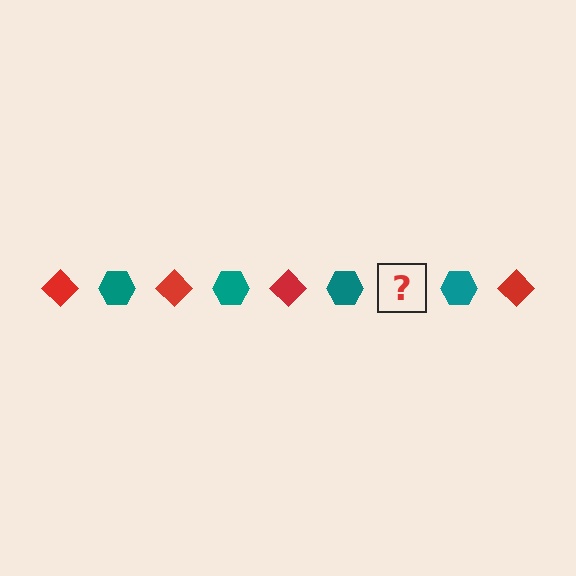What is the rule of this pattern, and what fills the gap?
The rule is that the pattern alternates between red diamond and teal hexagon. The gap should be filled with a red diamond.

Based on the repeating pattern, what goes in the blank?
The blank should be a red diamond.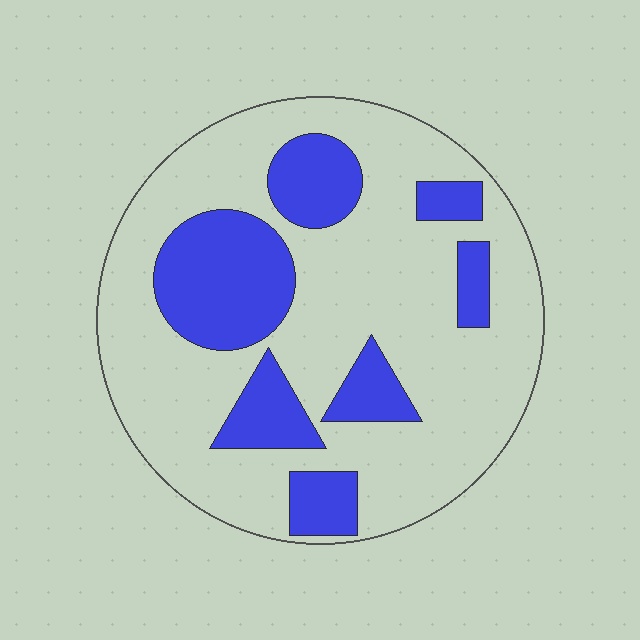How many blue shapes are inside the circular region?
7.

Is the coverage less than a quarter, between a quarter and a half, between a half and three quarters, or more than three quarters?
Between a quarter and a half.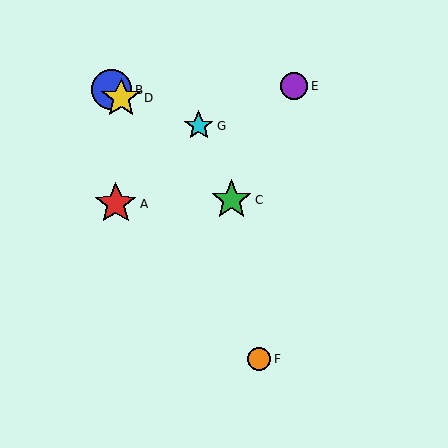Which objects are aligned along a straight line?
Objects B, C, D are aligned along a straight line.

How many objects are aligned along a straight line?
3 objects (B, C, D) are aligned along a straight line.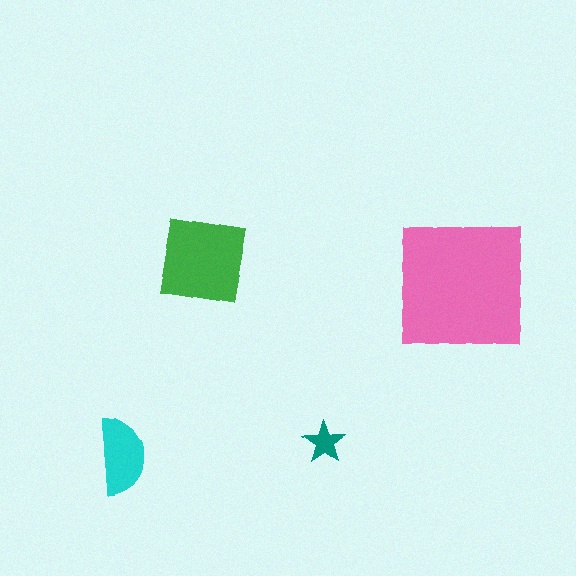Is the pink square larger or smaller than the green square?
Larger.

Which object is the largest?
The pink square.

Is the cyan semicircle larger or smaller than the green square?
Smaller.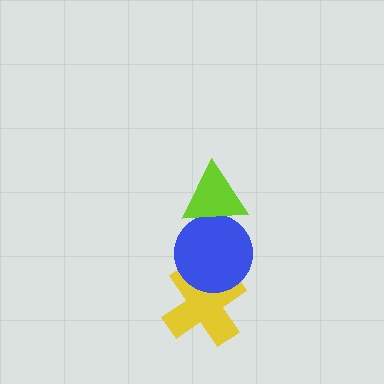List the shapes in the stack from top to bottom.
From top to bottom: the lime triangle, the blue circle, the yellow cross.